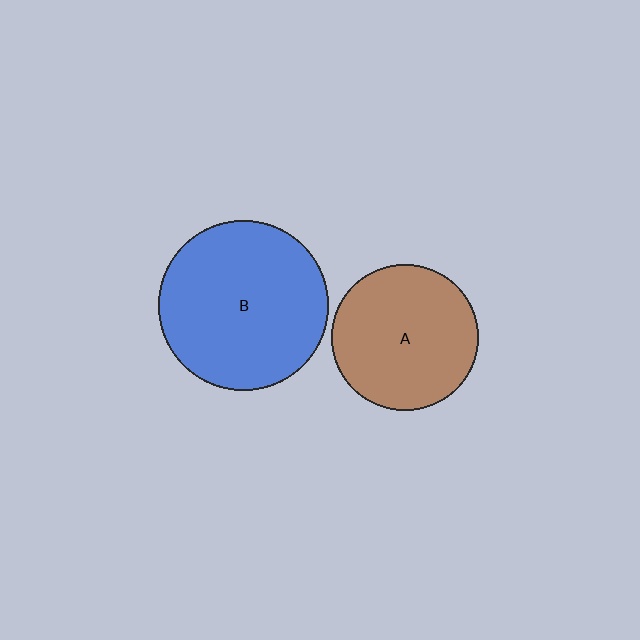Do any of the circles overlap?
No, none of the circles overlap.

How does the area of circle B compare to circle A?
Approximately 1.3 times.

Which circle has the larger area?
Circle B (blue).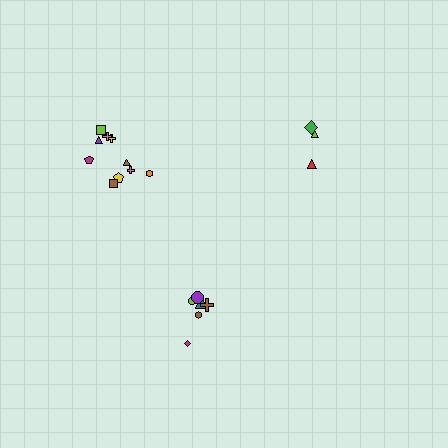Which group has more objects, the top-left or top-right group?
The top-left group.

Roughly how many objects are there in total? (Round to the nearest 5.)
Roughly 20 objects in total.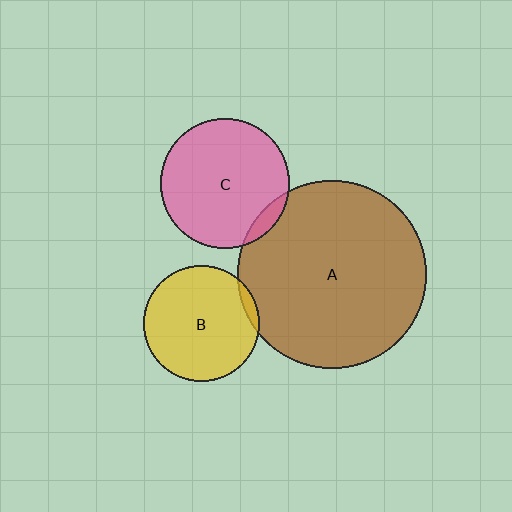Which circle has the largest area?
Circle A (brown).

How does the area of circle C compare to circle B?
Approximately 1.2 times.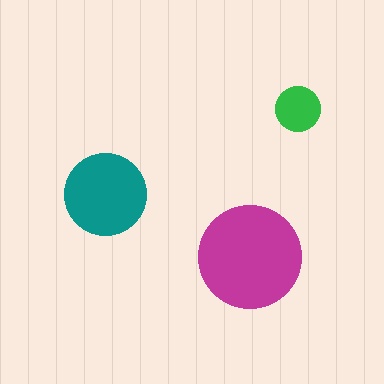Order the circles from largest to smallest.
the magenta one, the teal one, the green one.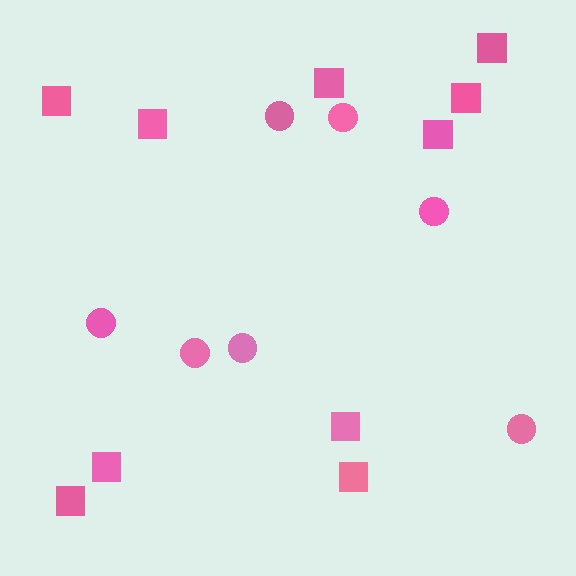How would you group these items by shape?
There are 2 groups: one group of circles (7) and one group of squares (10).